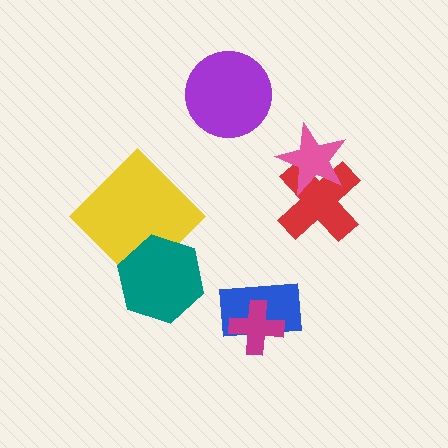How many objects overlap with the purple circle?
0 objects overlap with the purple circle.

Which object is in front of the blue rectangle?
The magenta cross is in front of the blue rectangle.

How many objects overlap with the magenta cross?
1 object overlaps with the magenta cross.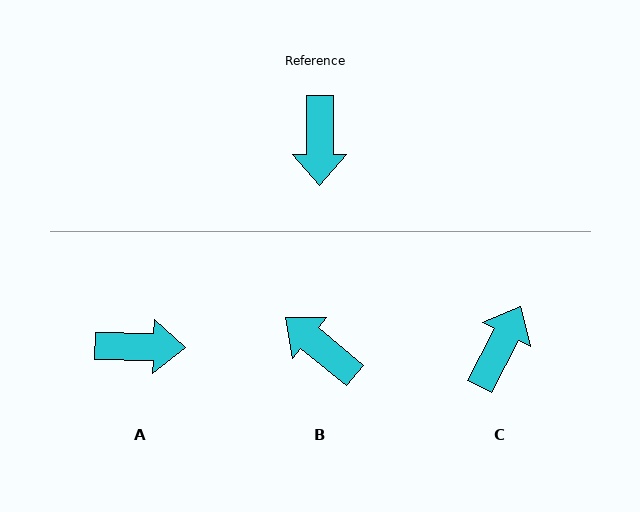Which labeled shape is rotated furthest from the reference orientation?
C, about 153 degrees away.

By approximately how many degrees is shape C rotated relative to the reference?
Approximately 153 degrees counter-clockwise.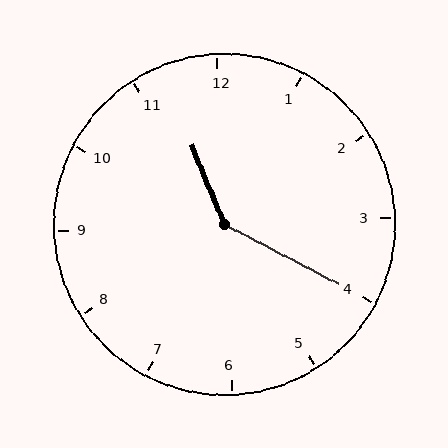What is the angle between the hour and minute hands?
Approximately 140 degrees.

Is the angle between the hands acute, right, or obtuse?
It is obtuse.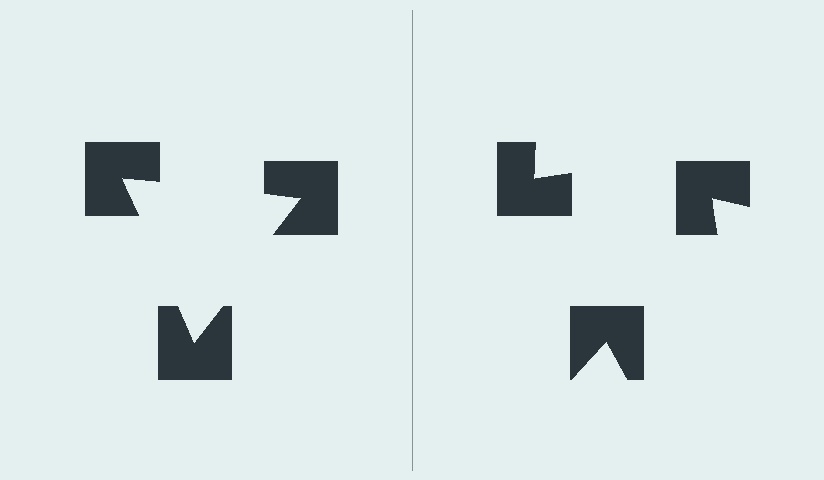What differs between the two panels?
The notched squares are positioned identically on both sides; only the wedge orientations differ. On the left they align to a triangle; on the right they are misaligned.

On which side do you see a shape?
An illusory triangle appears on the left side. On the right side the wedge cuts are rotated, so no coherent shape forms.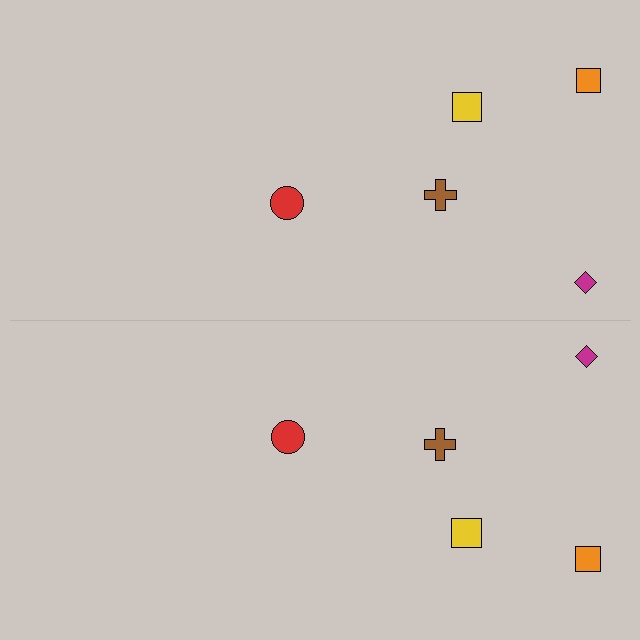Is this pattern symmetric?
Yes, this pattern has bilateral (reflection) symmetry.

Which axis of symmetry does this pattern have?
The pattern has a horizontal axis of symmetry running through the center of the image.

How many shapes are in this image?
There are 10 shapes in this image.